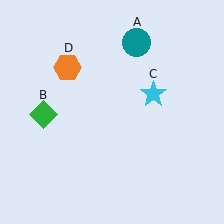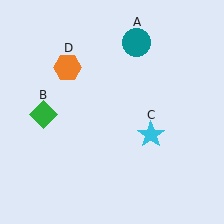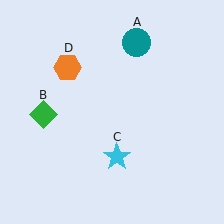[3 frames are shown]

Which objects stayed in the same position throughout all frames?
Teal circle (object A) and green diamond (object B) and orange hexagon (object D) remained stationary.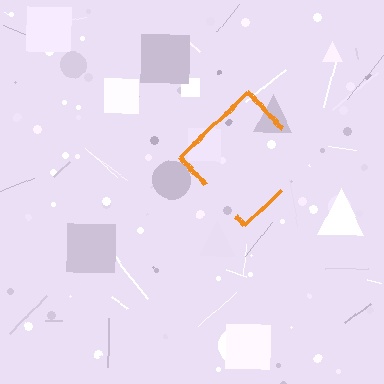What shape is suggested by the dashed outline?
The dashed outline suggests a diamond.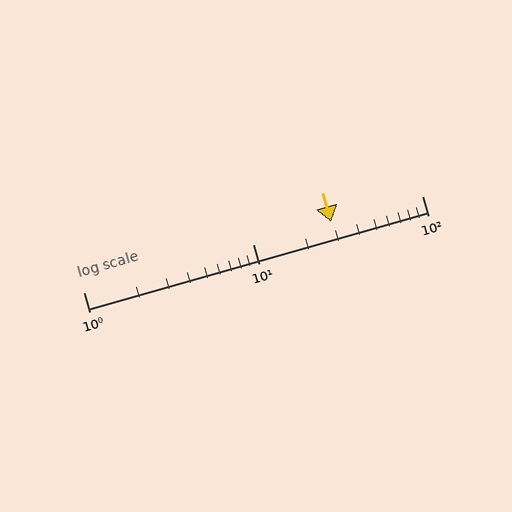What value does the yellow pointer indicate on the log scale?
The pointer indicates approximately 29.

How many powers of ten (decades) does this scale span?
The scale spans 2 decades, from 1 to 100.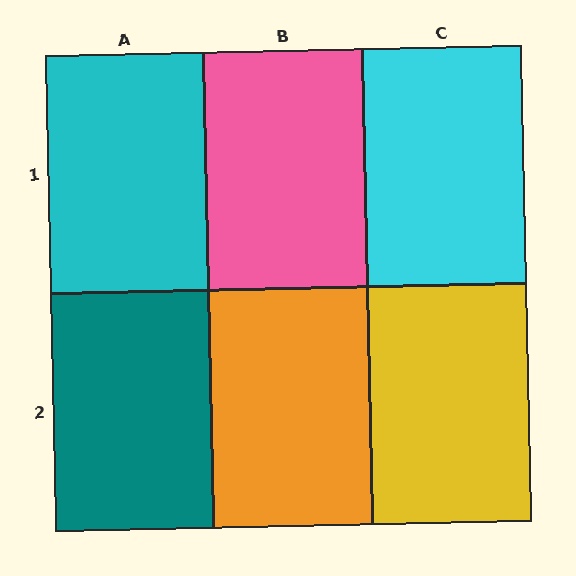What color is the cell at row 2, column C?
Yellow.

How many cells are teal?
1 cell is teal.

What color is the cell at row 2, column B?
Orange.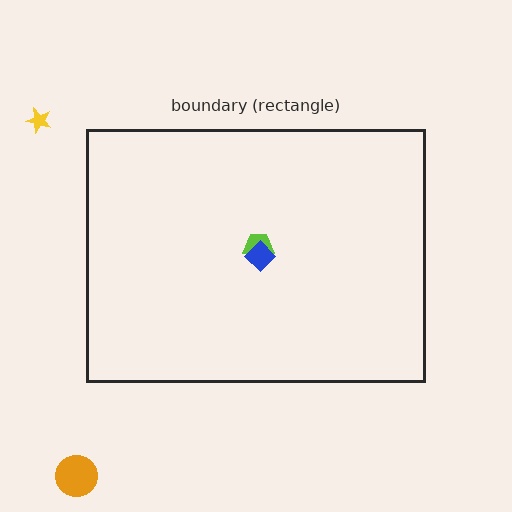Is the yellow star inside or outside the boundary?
Outside.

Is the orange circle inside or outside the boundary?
Outside.